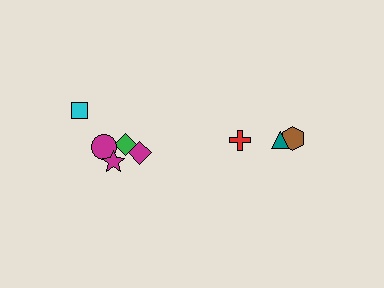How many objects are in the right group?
There are 3 objects.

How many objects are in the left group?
There are 5 objects.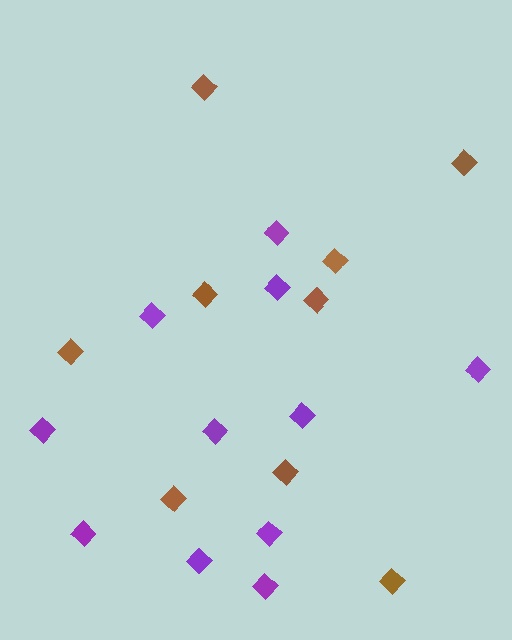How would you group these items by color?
There are 2 groups: one group of purple diamonds (11) and one group of brown diamonds (9).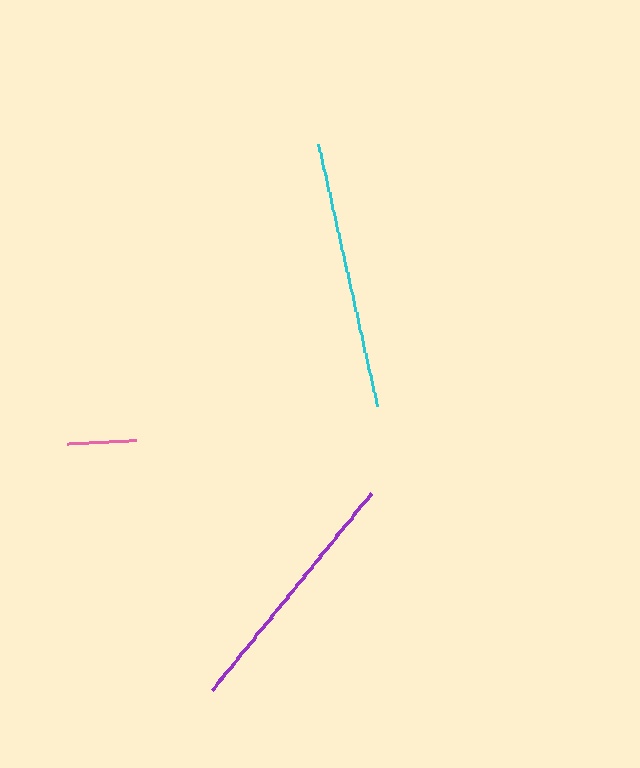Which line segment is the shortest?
The pink line is the shortest at approximately 69 pixels.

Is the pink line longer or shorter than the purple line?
The purple line is longer than the pink line.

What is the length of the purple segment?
The purple segment is approximately 254 pixels long.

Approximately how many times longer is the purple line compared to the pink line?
The purple line is approximately 3.7 times the length of the pink line.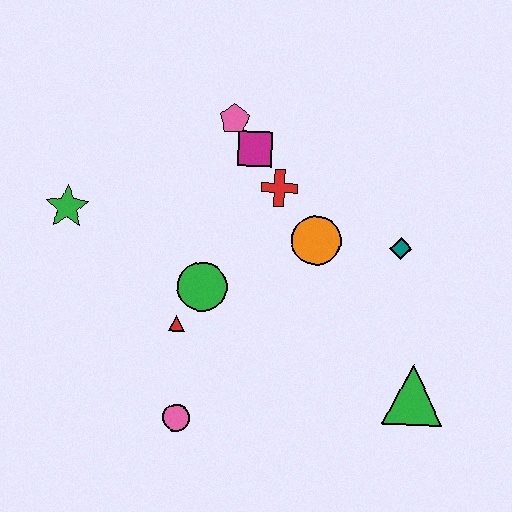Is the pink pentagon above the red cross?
Yes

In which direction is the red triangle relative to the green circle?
The red triangle is below the green circle.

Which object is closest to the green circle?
The red triangle is closest to the green circle.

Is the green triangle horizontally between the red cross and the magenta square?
No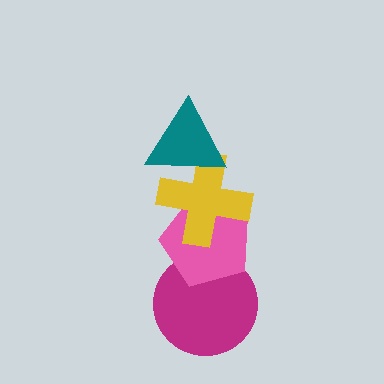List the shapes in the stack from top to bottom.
From top to bottom: the teal triangle, the yellow cross, the pink pentagon, the magenta circle.